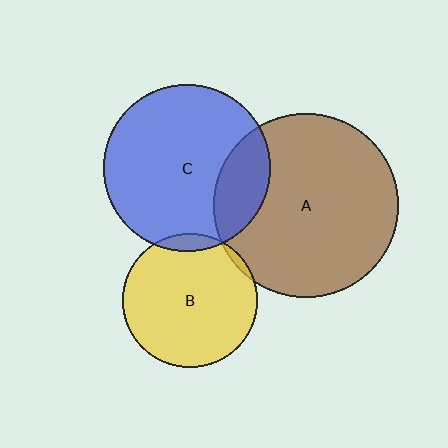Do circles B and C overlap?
Yes.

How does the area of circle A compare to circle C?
Approximately 1.2 times.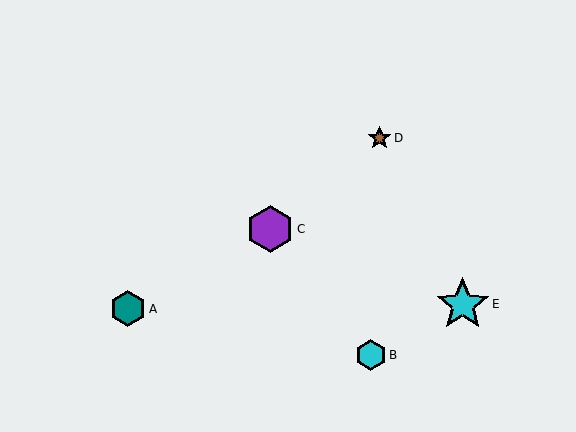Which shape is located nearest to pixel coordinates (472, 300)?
The cyan star (labeled E) at (463, 304) is nearest to that location.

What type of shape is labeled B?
Shape B is a cyan hexagon.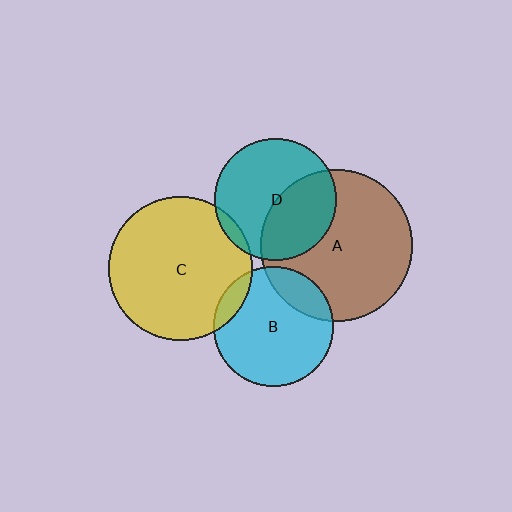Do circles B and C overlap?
Yes.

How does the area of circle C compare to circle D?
Approximately 1.4 times.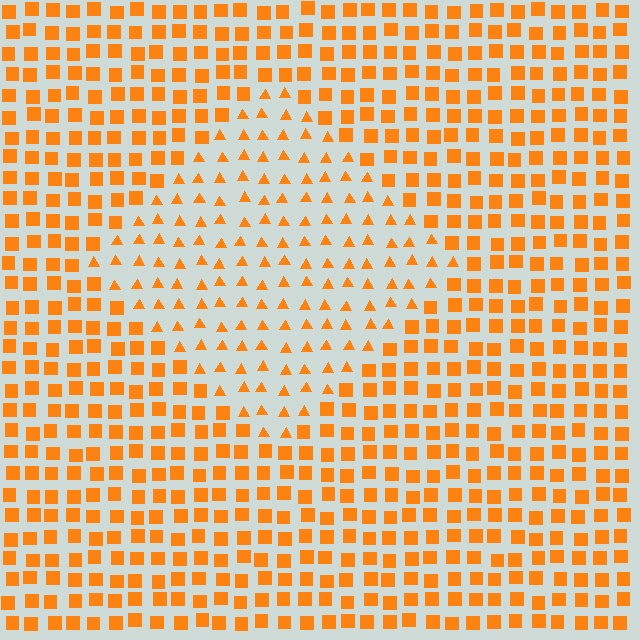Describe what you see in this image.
The image is filled with small orange elements arranged in a uniform grid. A diamond-shaped region contains triangles, while the surrounding area contains squares. The boundary is defined purely by the change in element shape.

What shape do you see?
I see a diamond.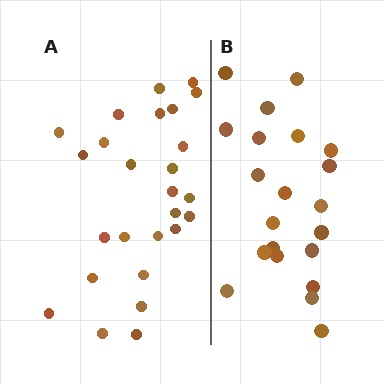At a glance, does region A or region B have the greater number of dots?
Region A (the left region) has more dots.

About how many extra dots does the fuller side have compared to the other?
Region A has about 5 more dots than region B.